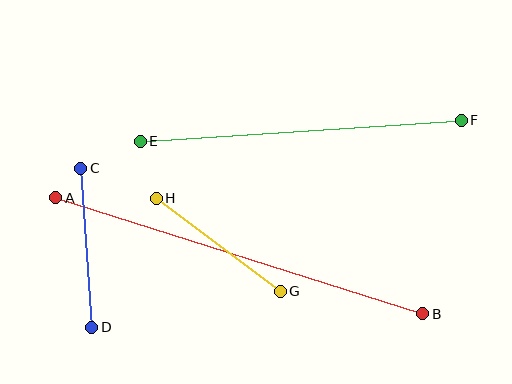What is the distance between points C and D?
The distance is approximately 159 pixels.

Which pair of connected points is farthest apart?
Points A and B are farthest apart.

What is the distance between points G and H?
The distance is approximately 154 pixels.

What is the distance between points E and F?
The distance is approximately 322 pixels.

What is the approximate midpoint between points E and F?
The midpoint is at approximately (301, 131) pixels.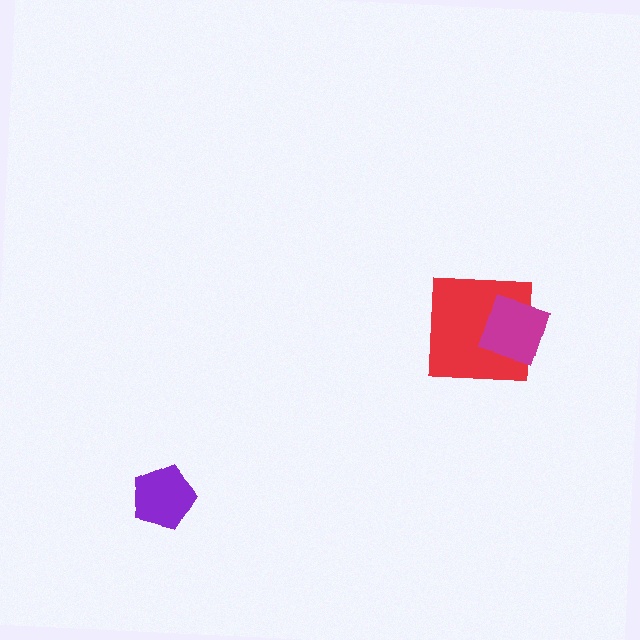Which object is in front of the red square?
The magenta diamond is in front of the red square.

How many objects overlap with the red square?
1 object overlaps with the red square.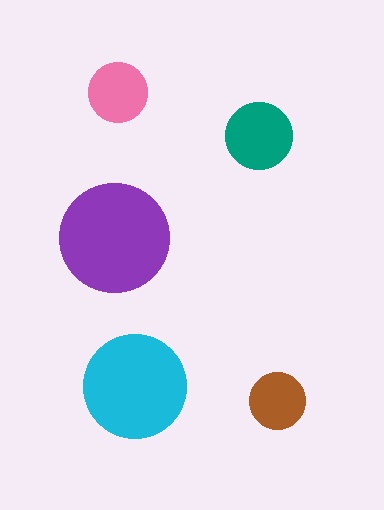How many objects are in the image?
There are 5 objects in the image.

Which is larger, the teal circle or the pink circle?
The teal one.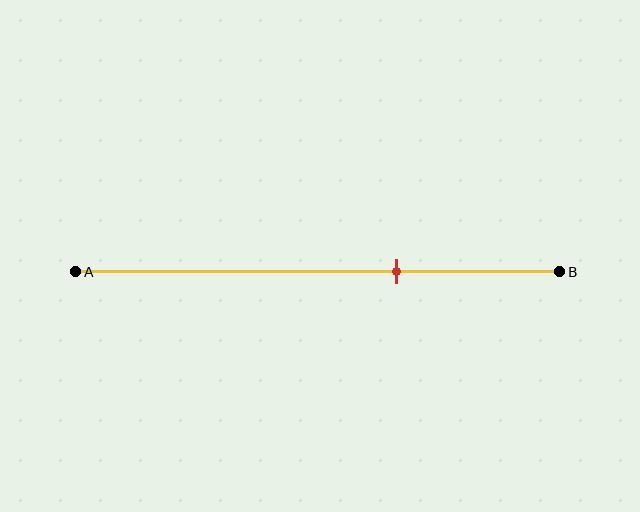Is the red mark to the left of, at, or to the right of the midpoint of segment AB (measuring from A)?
The red mark is to the right of the midpoint of segment AB.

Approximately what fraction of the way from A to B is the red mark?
The red mark is approximately 65% of the way from A to B.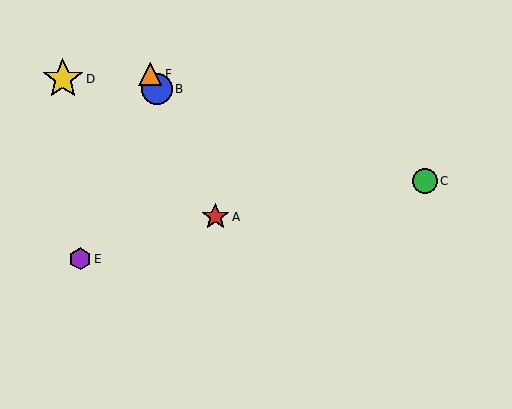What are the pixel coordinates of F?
Object F is at (150, 74).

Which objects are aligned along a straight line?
Objects A, B, F are aligned along a straight line.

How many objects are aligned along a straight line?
3 objects (A, B, F) are aligned along a straight line.